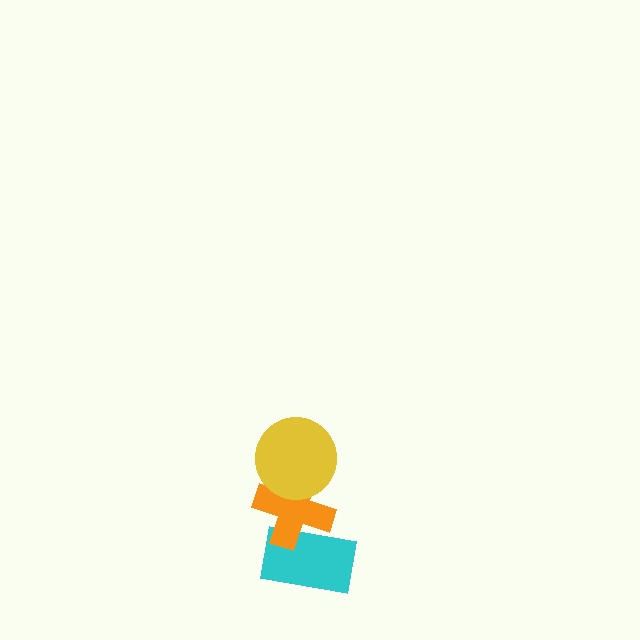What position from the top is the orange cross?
The orange cross is 2nd from the top.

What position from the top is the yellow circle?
The yellow circle is 1st from the top.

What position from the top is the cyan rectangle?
The cyan rectangle is 3rd from the top.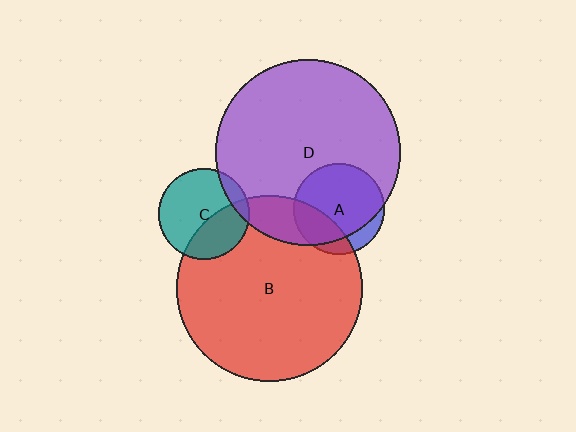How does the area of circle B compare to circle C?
Approximately 4.1 times.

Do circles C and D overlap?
Yes.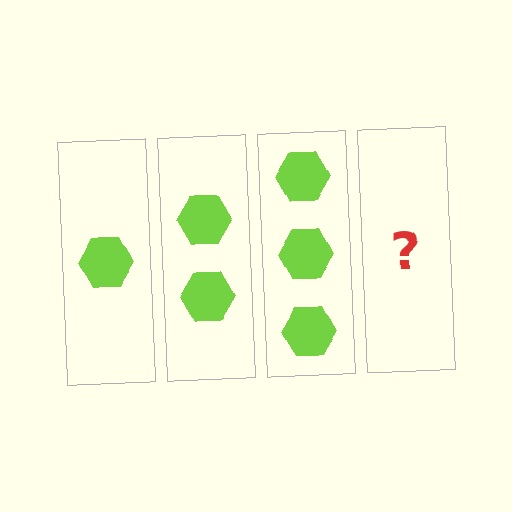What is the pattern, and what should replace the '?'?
The pattern is that each step adds one more hexagon. The '?' should be 4 hexagons.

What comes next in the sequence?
The next element should be 4 hexagons.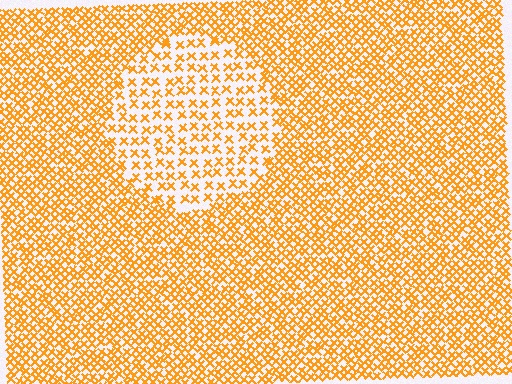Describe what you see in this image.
The image contains small orange elements arranged at two different densities. A circle-shaped region is visible where the elements are less densely packed than the surrounding area.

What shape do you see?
I see a circle.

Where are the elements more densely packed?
The elements are more densely packed outside the circle boundary.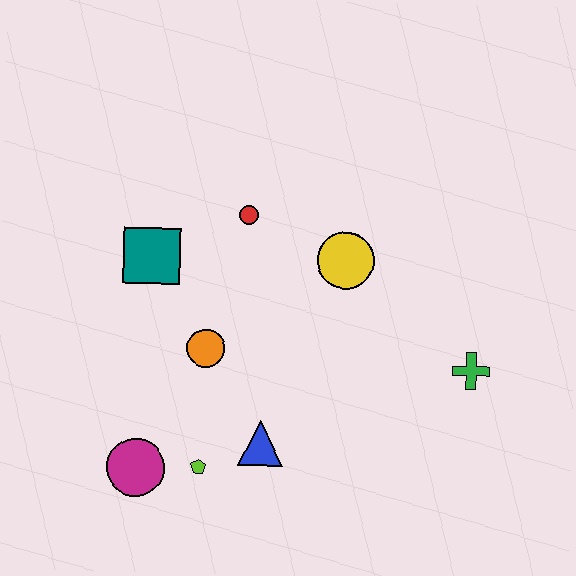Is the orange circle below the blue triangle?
No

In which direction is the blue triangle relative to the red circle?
The blue triangle is below the red circle.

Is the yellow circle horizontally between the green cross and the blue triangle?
Yes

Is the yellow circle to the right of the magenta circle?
Yes